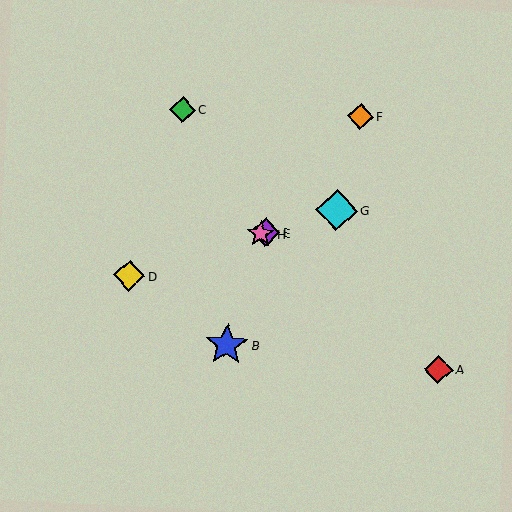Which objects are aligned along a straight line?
Objects D, E, G, H are aligned along a straight line.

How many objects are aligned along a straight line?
4 objects (D, E, G, H) are aligned along a straight line.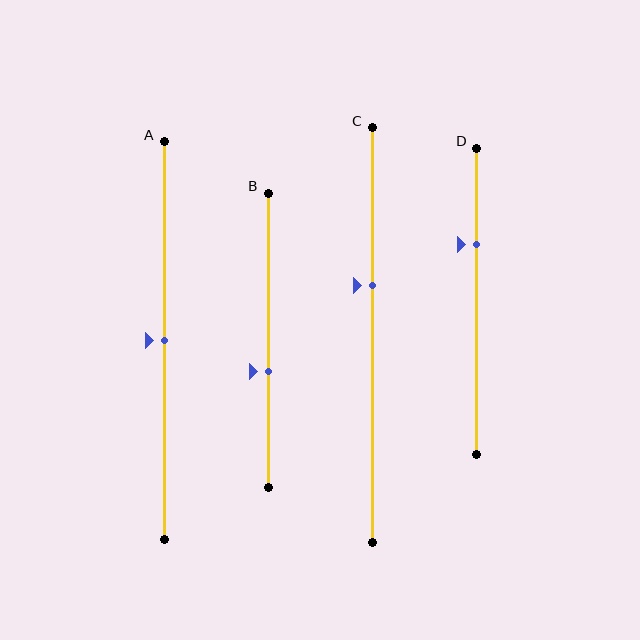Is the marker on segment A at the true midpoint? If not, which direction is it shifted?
Yes, the marker on segment A is at the true midpoint.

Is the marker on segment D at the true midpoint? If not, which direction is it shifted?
No, the marker on segment D is shifted upward by about 18% of the segment length.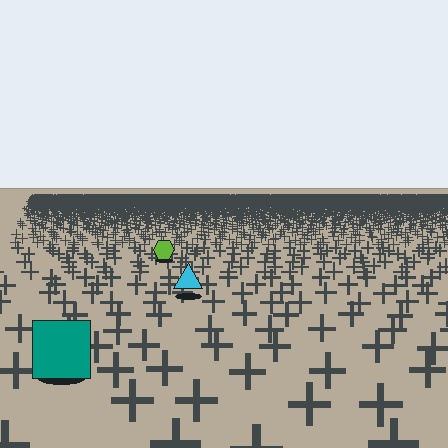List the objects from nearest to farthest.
From nearest to farthest: the teal square, the cyan triangle, the lime hexagon.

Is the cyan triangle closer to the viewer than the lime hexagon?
Yes. The cyan triangle is closer — you can tell from the texture gradient: the ground texture is coarser near it.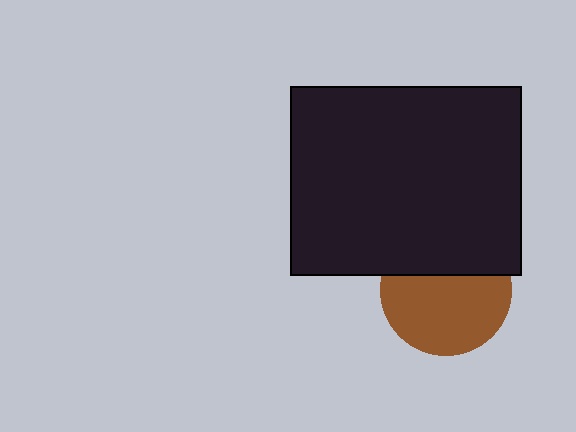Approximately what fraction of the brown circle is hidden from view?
Roughly 36% of the brown circle is hidden behind the black rectangle.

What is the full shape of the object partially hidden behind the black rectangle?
The partially hidden object is a brown circle.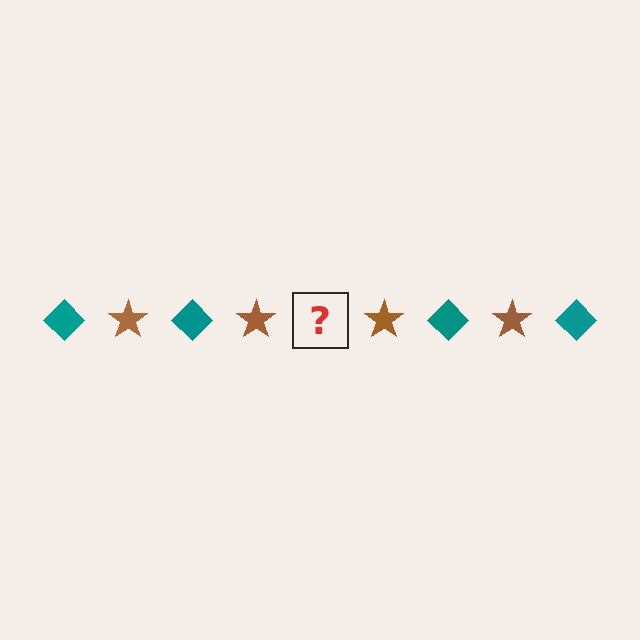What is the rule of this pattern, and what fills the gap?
The rule is that the pattern alternates between teal diamond and brown star. The gap should be filled with a teal diamond.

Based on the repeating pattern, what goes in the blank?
The blank should be a teal diamond.